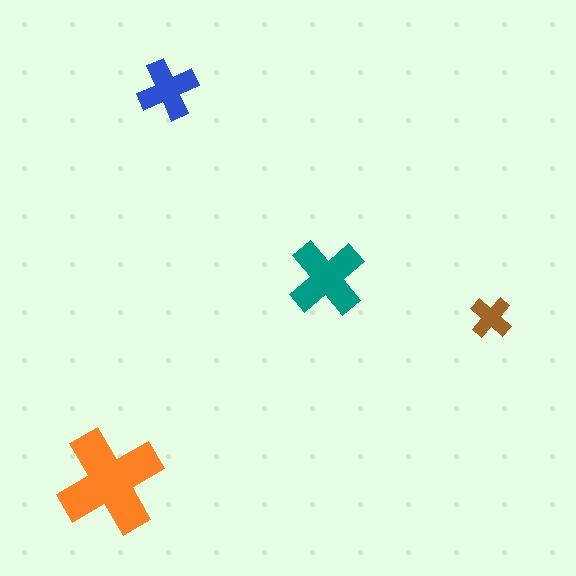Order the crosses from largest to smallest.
the orange one, the teal one, the blue one, the brown one.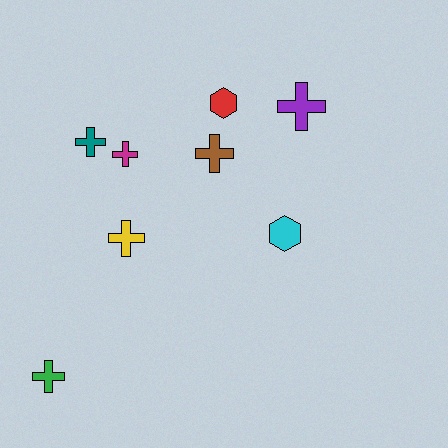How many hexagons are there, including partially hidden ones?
There are 2 hexagons.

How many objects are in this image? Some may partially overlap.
There are 8 objects.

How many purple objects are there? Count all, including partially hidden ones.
There is 1 purple object.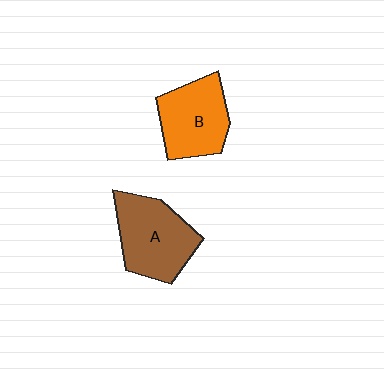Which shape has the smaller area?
Shape B (orange).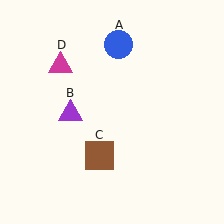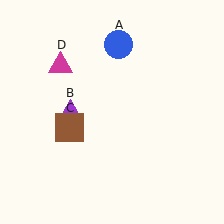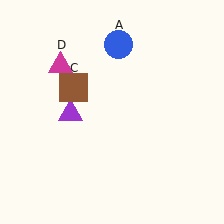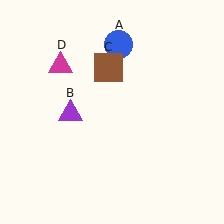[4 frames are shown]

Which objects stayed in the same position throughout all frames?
Blue circle (object A) and purple triangle (object B) and magenta triangle (object D) remained stationary.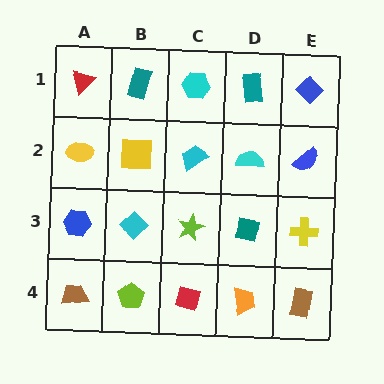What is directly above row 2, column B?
A teal rectangle.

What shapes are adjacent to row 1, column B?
A yellow square (row 2, column B), a red triangle (row 1, column A), a cyan hexagon (row 1, column C).